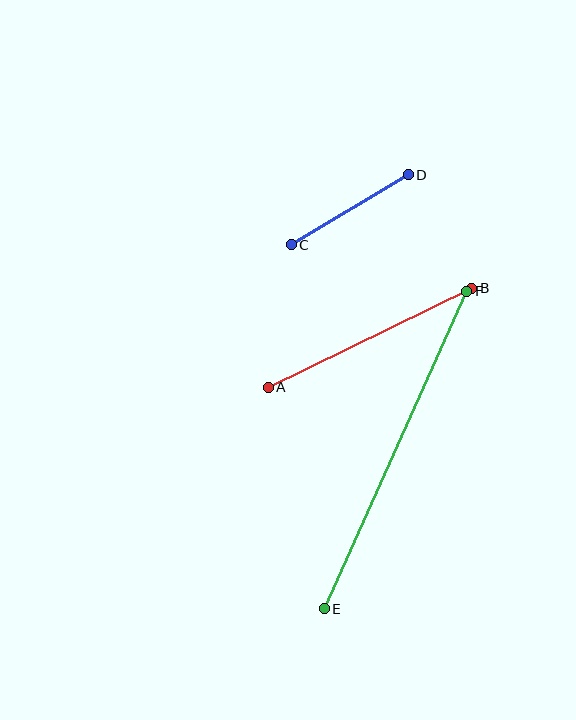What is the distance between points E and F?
The distance is approximately 348 pixels.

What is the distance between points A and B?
The distance is approximately 227 pixels.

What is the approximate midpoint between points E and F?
The midpoint is at approximately (395, 450) pixels.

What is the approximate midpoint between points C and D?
The midpoint is at approximately (350, 210) pixels.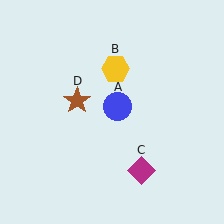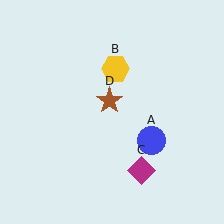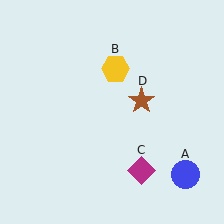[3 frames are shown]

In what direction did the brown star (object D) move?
The brown star (object D) moved right.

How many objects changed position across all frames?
2 objects changed position: blue circle (object A), brown star (object D).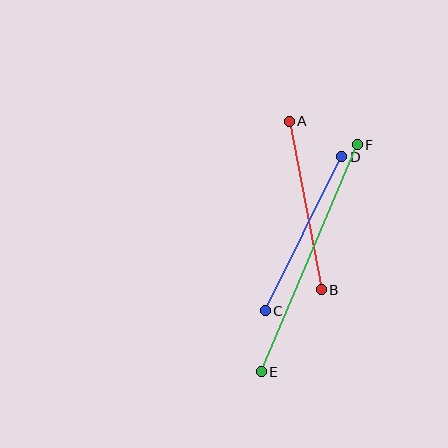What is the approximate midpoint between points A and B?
The midpoint is at approximately (305, 205) pixels.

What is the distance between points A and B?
The distance is approximately 172 pixels.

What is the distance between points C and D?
The distance is approximately 172 pixels.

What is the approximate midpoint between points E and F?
The midpoint is at approximately (309, 258) pixels.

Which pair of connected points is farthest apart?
Points E and F are farthest apart.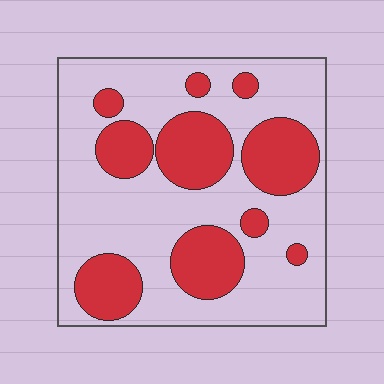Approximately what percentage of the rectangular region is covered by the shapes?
Approximately 30%.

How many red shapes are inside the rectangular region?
10.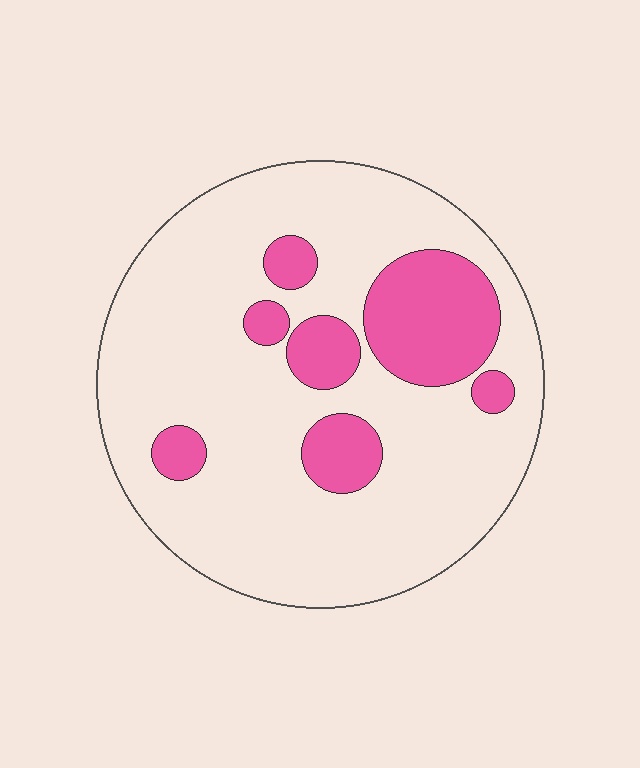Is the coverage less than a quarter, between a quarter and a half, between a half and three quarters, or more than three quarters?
Less than a quarter.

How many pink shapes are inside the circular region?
7.